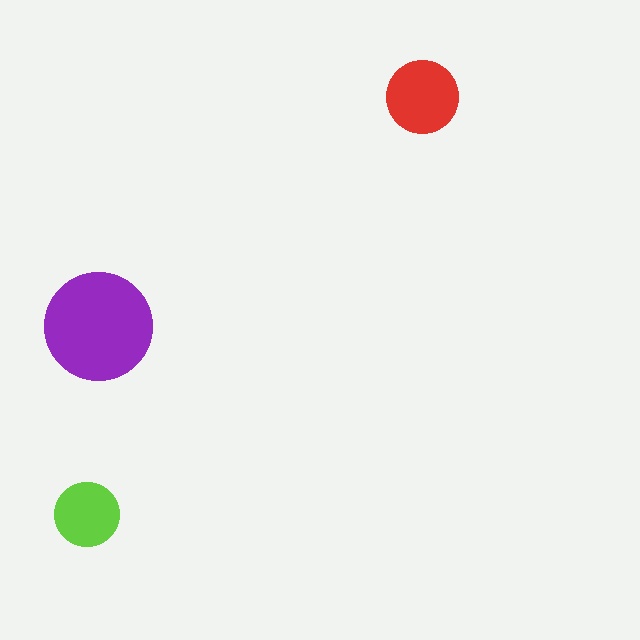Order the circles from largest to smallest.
the purple one, the red one, the lime one.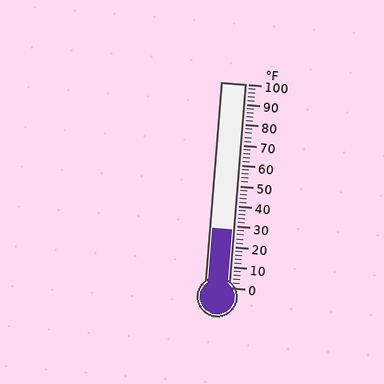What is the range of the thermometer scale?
The thermometer scale ranges from 0°F to 100°F.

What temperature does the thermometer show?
The thermometer shows approximately 28°F.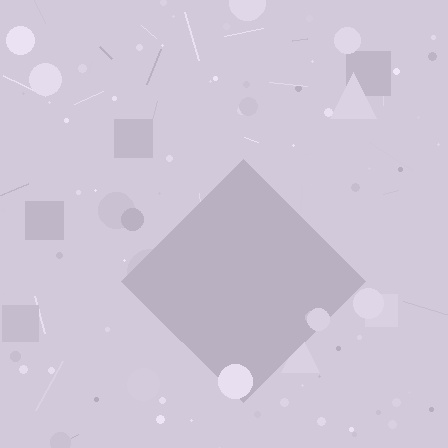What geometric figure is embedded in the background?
A diamond is embedded in the background.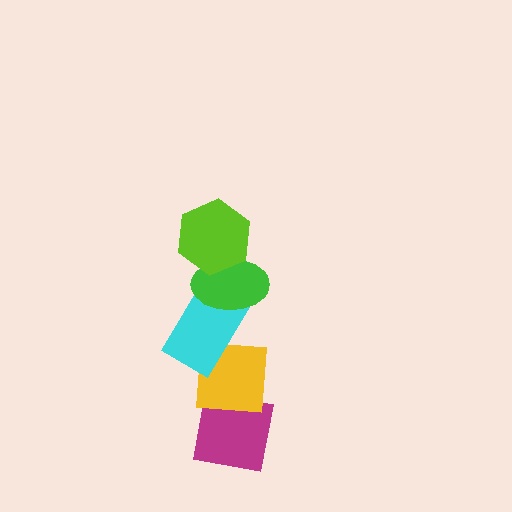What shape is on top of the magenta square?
The yellow square is on top of the magenta square.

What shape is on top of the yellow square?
The cyan rectangle is on top of the yellow square.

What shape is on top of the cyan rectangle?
The green ellipse is on top of the cyan rectangle.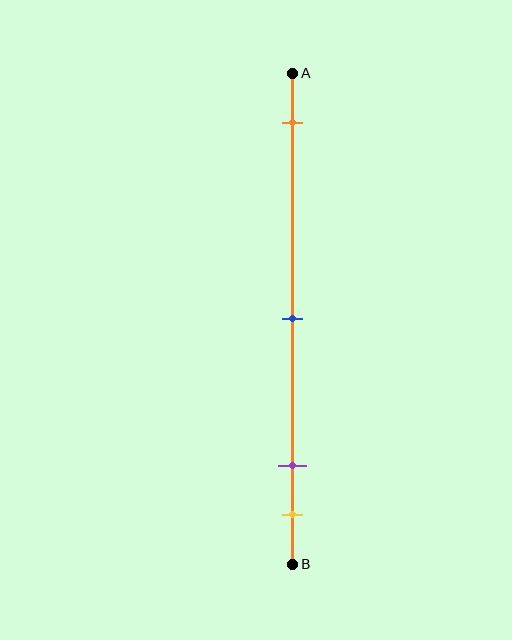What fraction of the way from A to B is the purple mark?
The purple mark is approximately 80% (0.8) of the way from A to B.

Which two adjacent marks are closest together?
The purple and yellow marks are the closest adjacent pair.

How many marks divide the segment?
There are 4 marks dividing the segment.